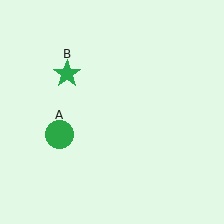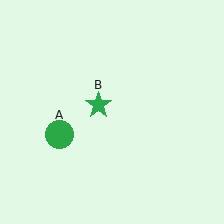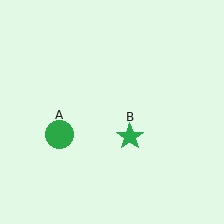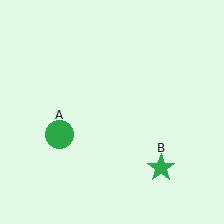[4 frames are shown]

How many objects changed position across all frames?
1 object changed position: green star (object B).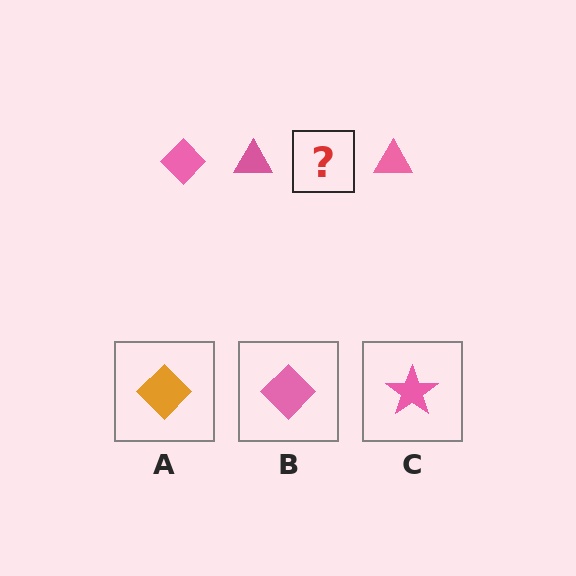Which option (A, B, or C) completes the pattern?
B.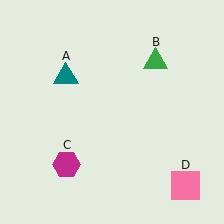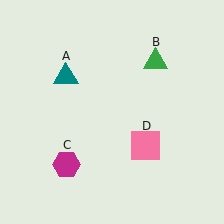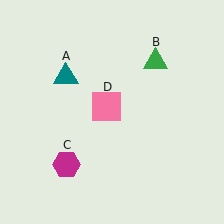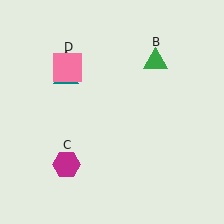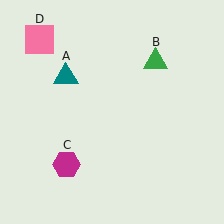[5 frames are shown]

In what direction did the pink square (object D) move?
The pink square (object D) moved up and to the left.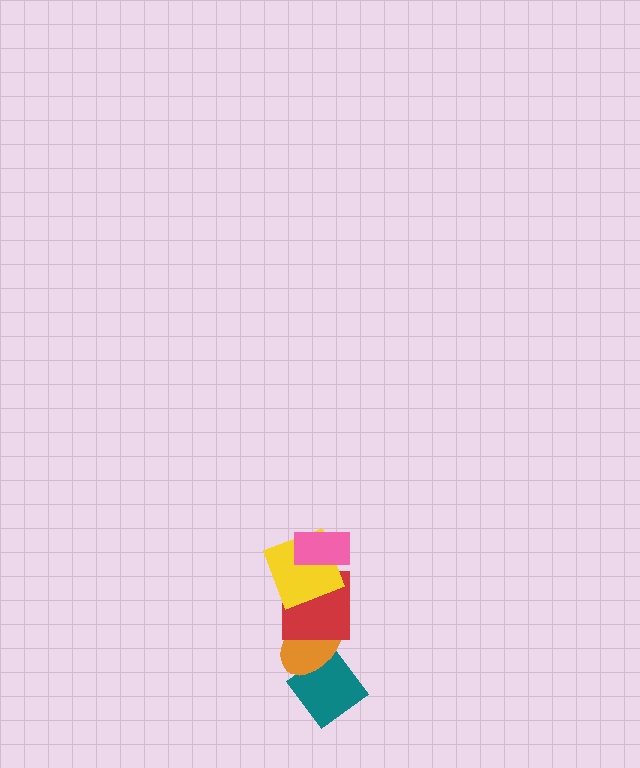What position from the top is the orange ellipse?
The orange ellipse is 4th from the top.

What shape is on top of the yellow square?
The pink rectangle is on top of the yellow square.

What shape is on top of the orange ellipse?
The red square is on top of the orange ellipse.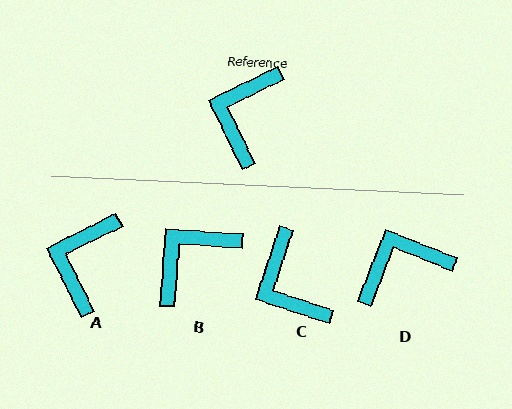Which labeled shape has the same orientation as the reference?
A.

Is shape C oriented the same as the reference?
No, it is off by about 46 degrees.